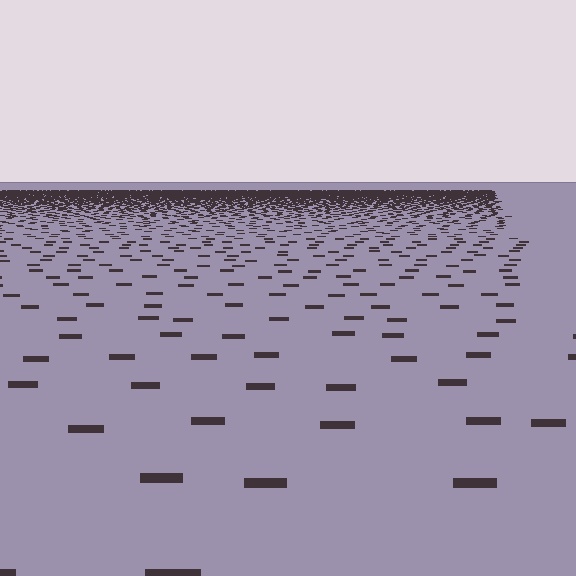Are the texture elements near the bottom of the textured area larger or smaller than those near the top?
Larger. Near the bottom, elements are closer to the viewer and appear at a bigger on-screen size.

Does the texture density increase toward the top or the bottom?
Density increases toward the top.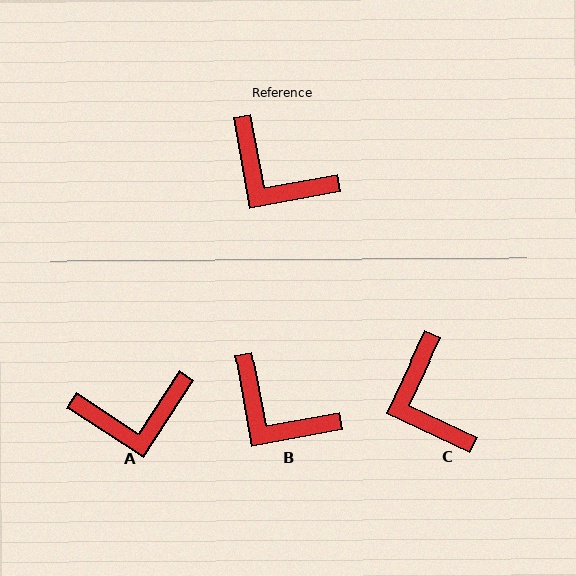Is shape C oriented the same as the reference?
No, it is off by about 35 degrees.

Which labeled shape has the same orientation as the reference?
B.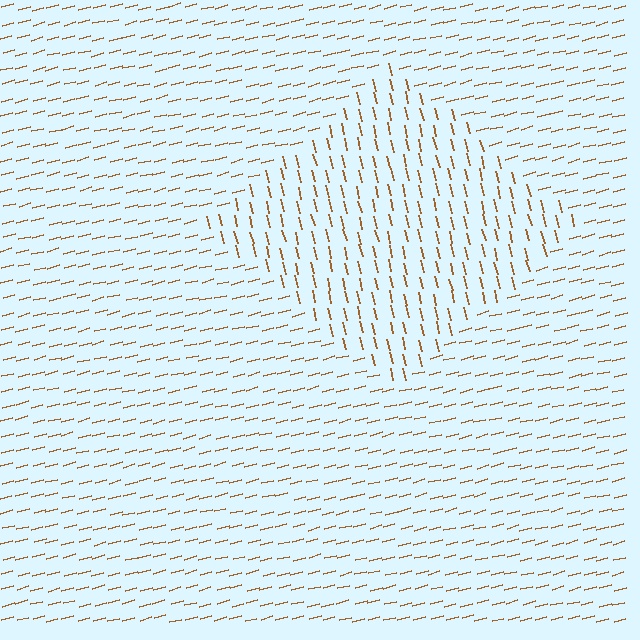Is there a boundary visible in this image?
Yes, there is a texture boundary formed by a change in line orientation.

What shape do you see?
I see a diamond.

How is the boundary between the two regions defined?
The boundary is defined purely by a change in line orientation (approximately 90 degrees difference). All lines are the same color and thickness.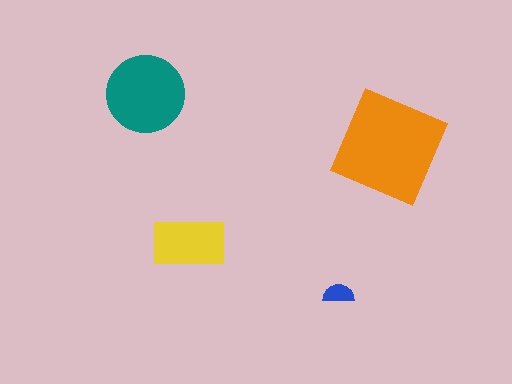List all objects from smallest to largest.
The blue semicircle, the yellow rectangle, the teal circle, the orange square.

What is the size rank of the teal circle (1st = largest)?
2nd.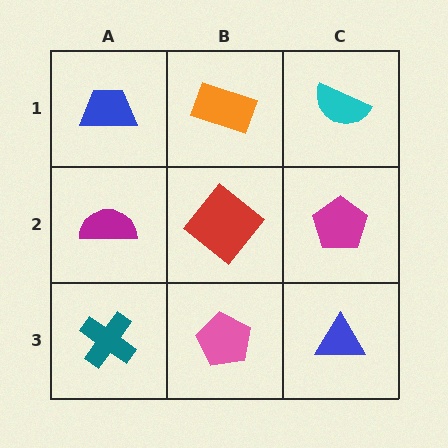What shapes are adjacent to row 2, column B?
An orange rectangle (row 1, column B), a pink pentagon (row 3, column B), a magenta semicircle (row 2, column A), a magenta pentagon (row 2, column C).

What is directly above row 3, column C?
A magenta pentagon.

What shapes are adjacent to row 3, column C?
A magenta pentagon (row 2, column C), a pink pentagon (row 3, column B).